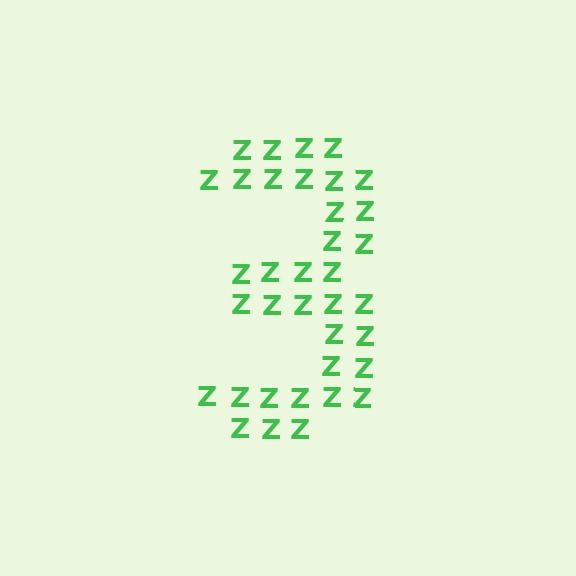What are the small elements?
The small elements are letter Z's.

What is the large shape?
The large shape is the digit 3.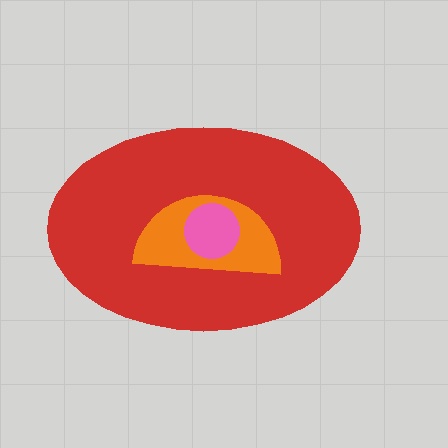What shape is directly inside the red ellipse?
The orange semicircle.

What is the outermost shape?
The red ellipse.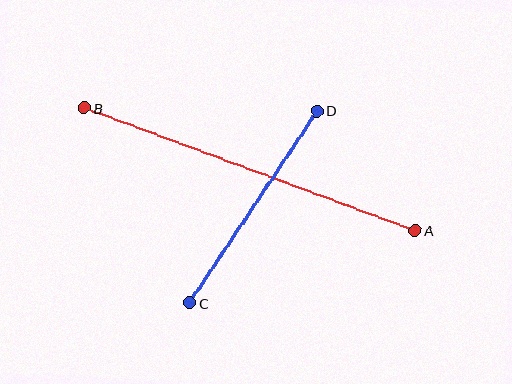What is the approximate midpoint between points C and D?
The midpoint is at approximately (253, 207) pixels.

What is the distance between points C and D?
The distance is approximately 230 pixels.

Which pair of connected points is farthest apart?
Points A and B are farthest apart.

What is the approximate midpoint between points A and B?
The midpoint is at approximately (250, 169) pixels.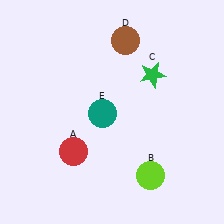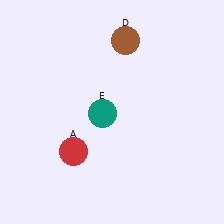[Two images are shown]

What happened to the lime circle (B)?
The lime circle (B) was removed in Image 2. It was in the bottom-right area of Image 1.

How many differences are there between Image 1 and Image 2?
There are 2 differences between the two images.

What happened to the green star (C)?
The green star (C) was removed in Image 2. It was in the top-right area of Image 1.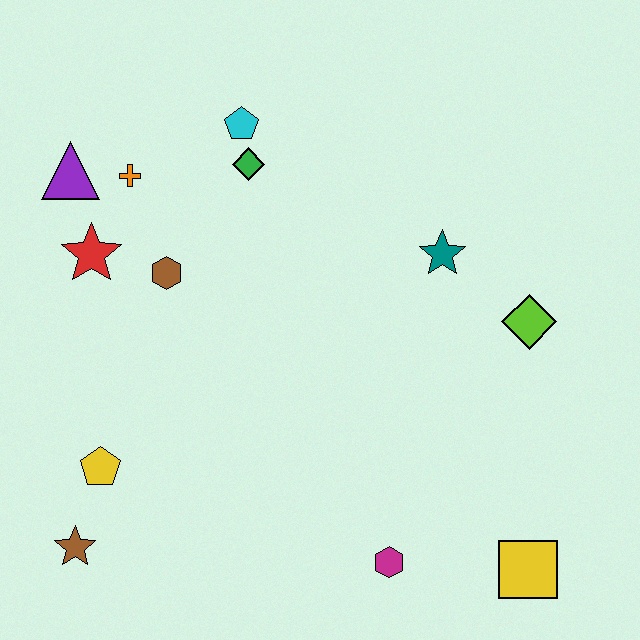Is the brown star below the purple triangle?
Yes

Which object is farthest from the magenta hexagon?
The purple triangle is farthest from the magenta hexagon.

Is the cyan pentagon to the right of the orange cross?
Yes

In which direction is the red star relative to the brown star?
The red star is above the brown star.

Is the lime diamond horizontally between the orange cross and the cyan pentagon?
No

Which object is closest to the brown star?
The yellow pentagon is closest to the brown star.